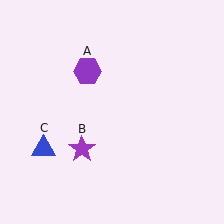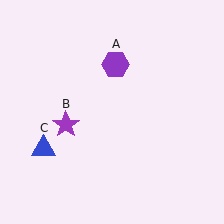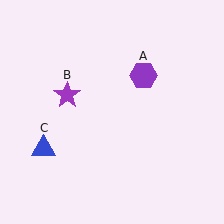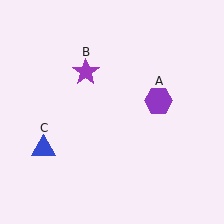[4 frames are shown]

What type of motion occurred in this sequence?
The purple hexagon (object A), purple star (object B) rotated clockwise around the center of the scene.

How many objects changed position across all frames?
2 objects changed position: purple hexagon (object A), purple star (object B).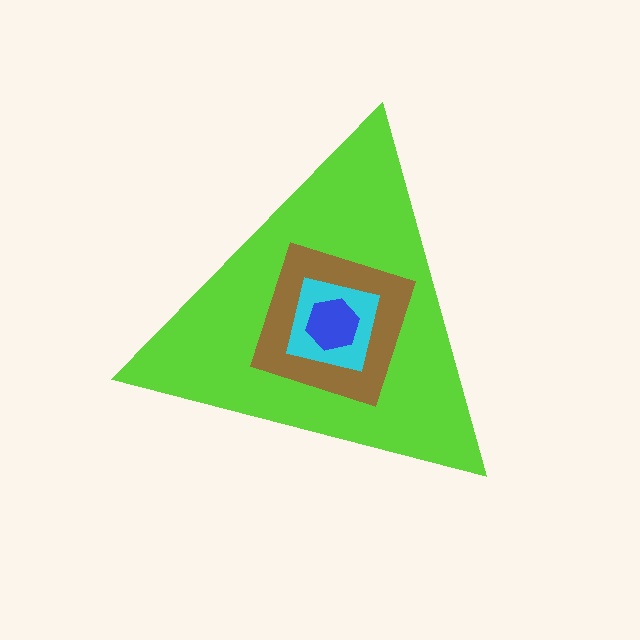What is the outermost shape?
The lime triangle.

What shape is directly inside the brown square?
The cyan square.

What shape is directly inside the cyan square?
The blue hexagon.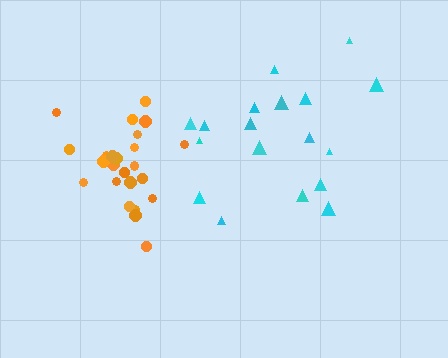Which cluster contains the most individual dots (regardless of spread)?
Orange (26).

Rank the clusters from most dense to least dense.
orange, cyan.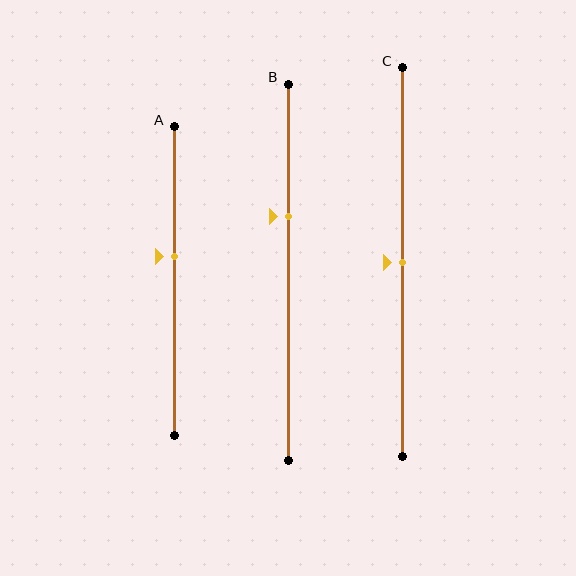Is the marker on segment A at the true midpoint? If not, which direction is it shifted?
No, the marker on segment A is shifted upward by about 8% of the segment length.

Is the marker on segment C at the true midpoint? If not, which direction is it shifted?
Yes, the marker on segment C is at the true midpoint.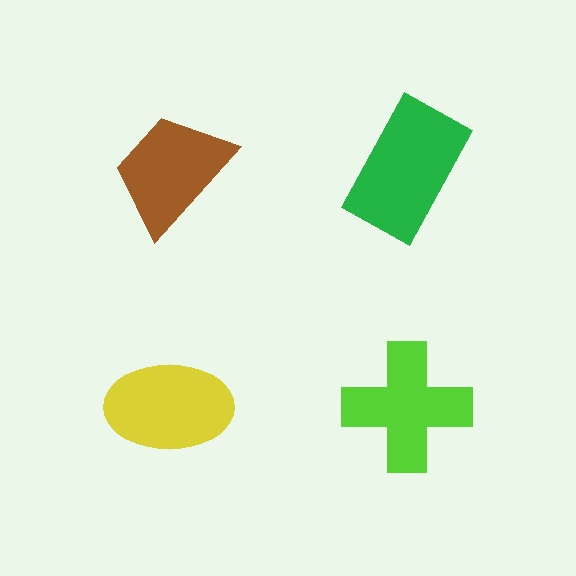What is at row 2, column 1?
A yellow ellipse.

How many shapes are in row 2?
2 shapes.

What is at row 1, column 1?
A brown trapezoid.